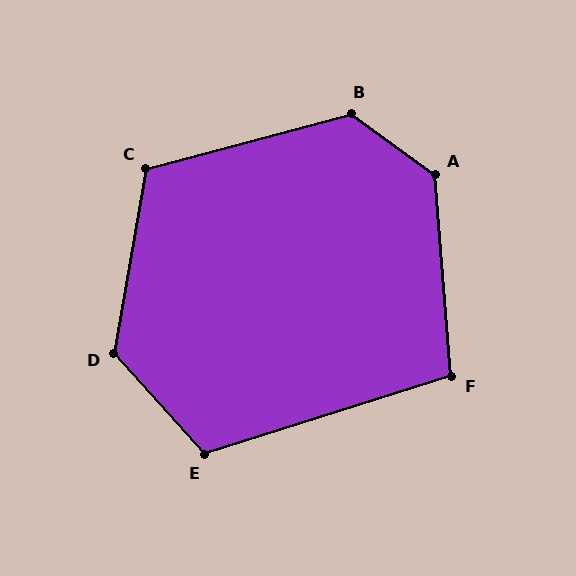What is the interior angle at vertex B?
Approximately 129 degrees (obtuse).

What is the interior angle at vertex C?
Approximately 115 degrees (obtuse).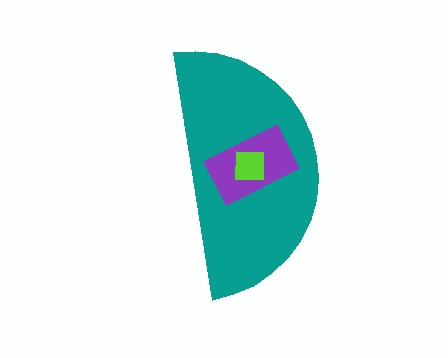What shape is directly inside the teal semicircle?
The purple rectangle.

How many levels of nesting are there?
3.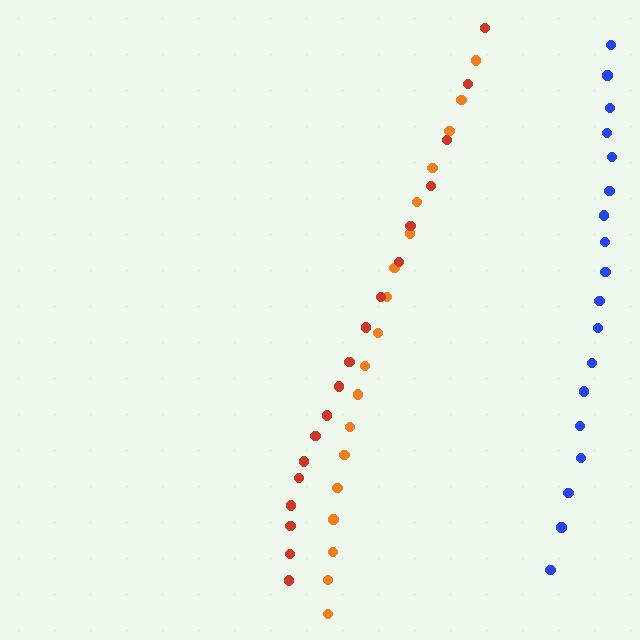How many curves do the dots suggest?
There are 3 distinct paths.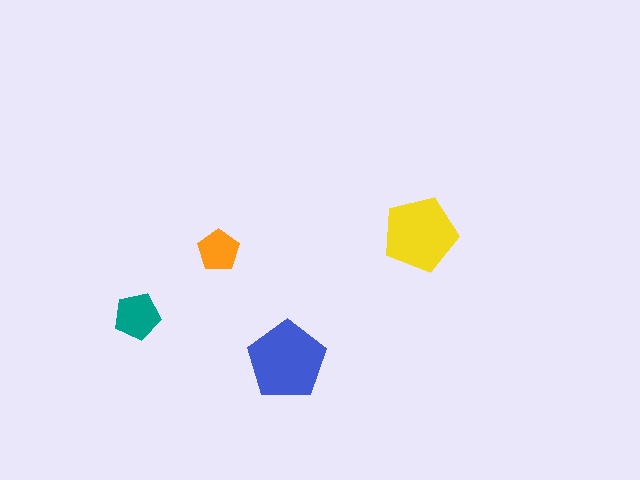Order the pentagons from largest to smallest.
the blue one, the yellow one, the teal one, the orange one.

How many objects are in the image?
There are 4 objects in the image.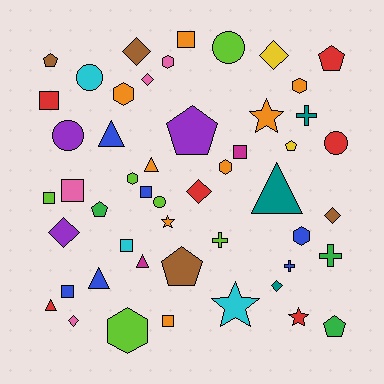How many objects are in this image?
There are 50 objects.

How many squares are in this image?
There are 9 squares.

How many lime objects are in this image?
There are 6 lime objects.